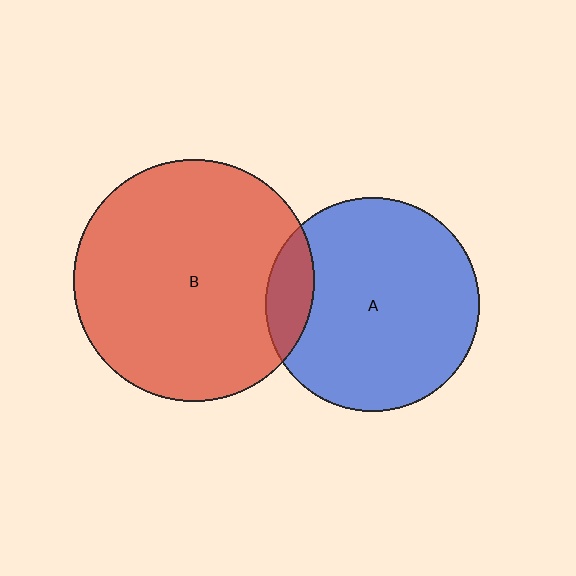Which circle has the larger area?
Circle B (red).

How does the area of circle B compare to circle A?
Approximately 1.3 times.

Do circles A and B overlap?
Yes.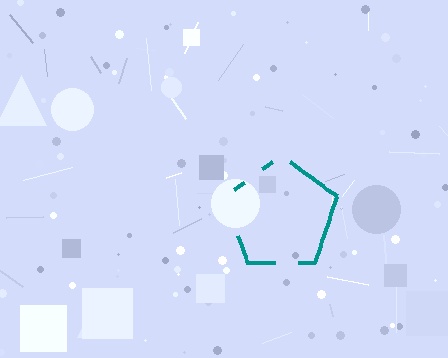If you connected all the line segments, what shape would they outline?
They would outline a pentagon.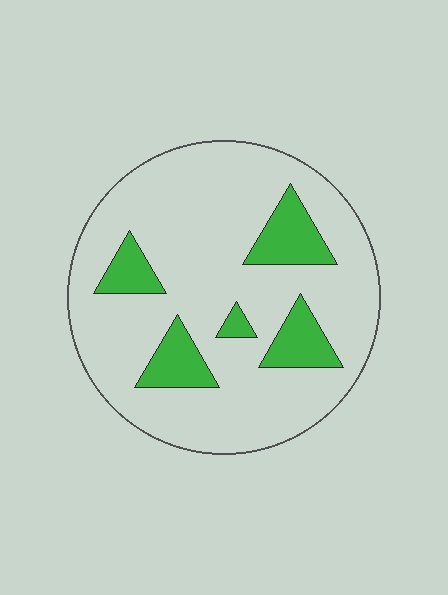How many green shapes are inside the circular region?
5.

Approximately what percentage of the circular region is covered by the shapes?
Approximately 20%.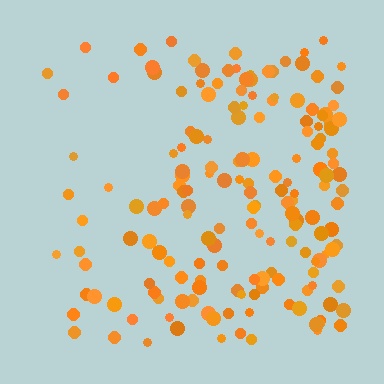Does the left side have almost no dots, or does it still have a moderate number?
Still a moderate number, just noticeably fewer than the right.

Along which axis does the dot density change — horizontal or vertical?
Horizontal.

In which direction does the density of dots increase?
From left to right, with the right side densest.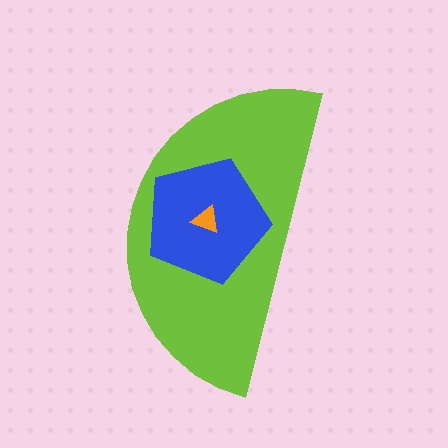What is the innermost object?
The orange triangle.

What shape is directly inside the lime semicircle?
The blue pentagon.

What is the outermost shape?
The lime semicircle.